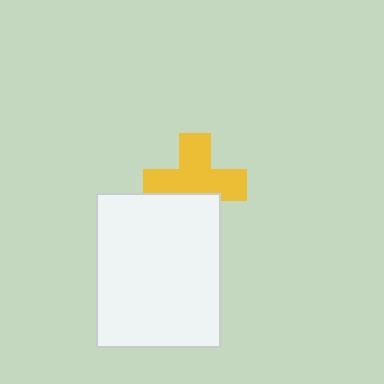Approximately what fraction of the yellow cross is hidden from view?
Roughly 32% of the yellow cross is hidden behind the white rectangle.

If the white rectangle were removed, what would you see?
You would see the complete yellow cross.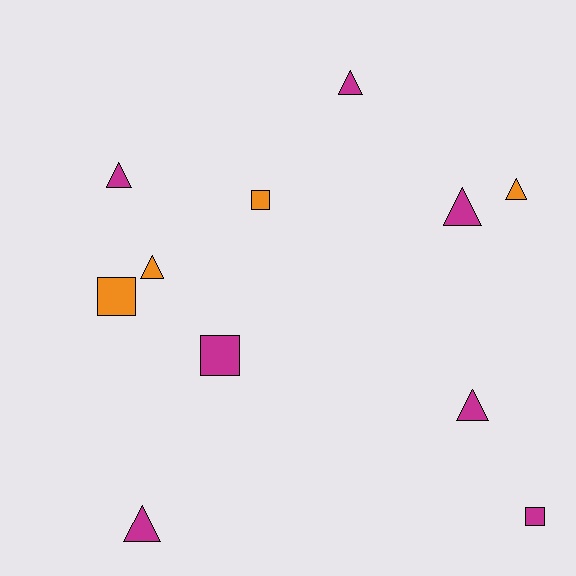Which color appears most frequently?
Magenta, with 7 objects.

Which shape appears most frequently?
Triangle, with 7 objects.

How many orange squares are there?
There are 2 orange squares.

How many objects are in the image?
There are 11 objects.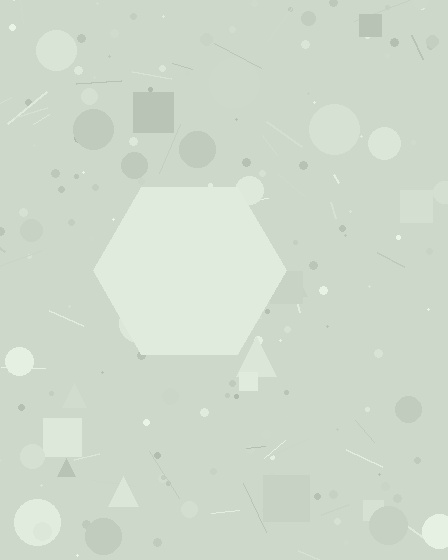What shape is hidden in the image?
A hexagon is hidden in the image.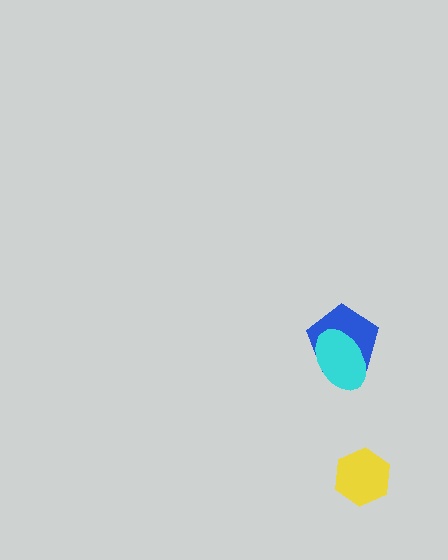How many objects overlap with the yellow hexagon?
0 objects overlap with the yellow hexagon.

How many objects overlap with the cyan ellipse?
1 object overlaps with the cyan ellipse.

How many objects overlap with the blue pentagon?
1 object overlaps with the blue pentagon.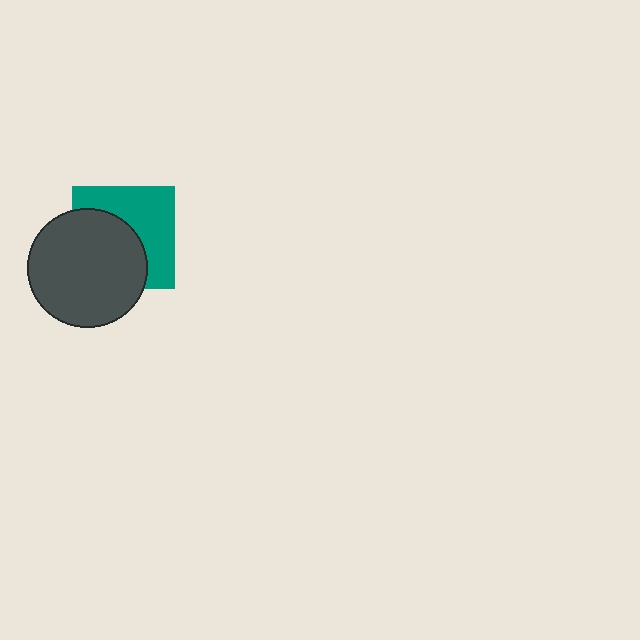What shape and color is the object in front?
The object in front is a dark gray circle.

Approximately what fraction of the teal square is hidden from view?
Roughly 50% of the teal square is hidden behind the dark gray circle.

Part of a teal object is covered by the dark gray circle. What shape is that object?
It is a square.